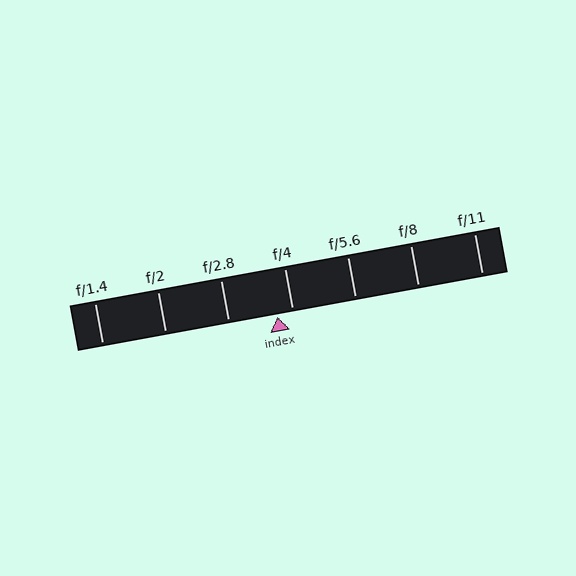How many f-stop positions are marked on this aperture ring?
There are 7 f-stop positions marked.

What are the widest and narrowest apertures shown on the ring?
The widest aperture shown is f/1.4 and the narrowest is f/11.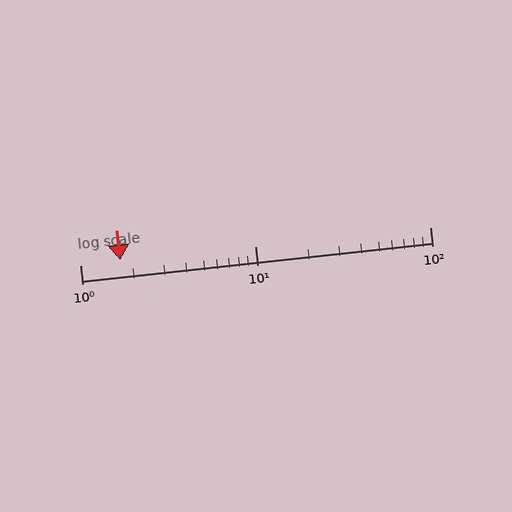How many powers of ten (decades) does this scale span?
The scale spans 2 decades, from 1 to 100.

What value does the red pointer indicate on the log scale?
The pointer indicates approximately 1.7.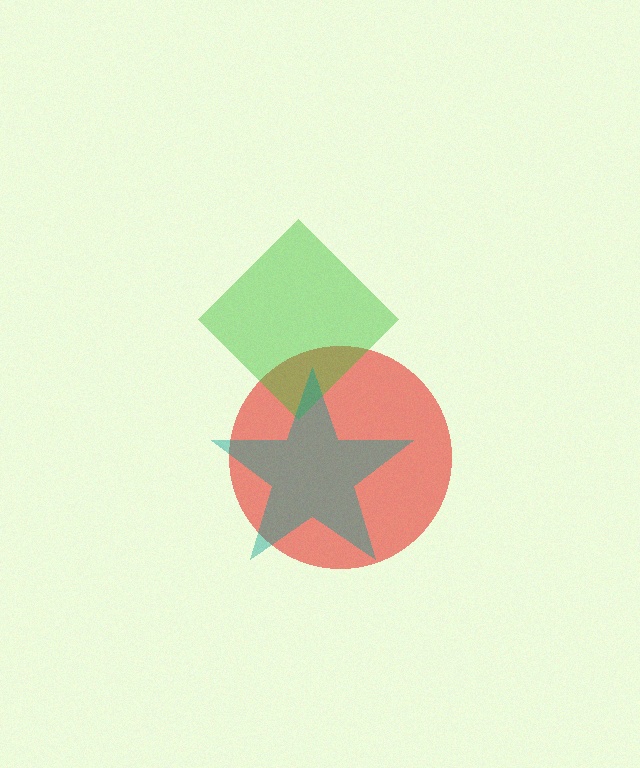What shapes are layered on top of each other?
The layered shapes are: a red circle, a green diamond, a teal star.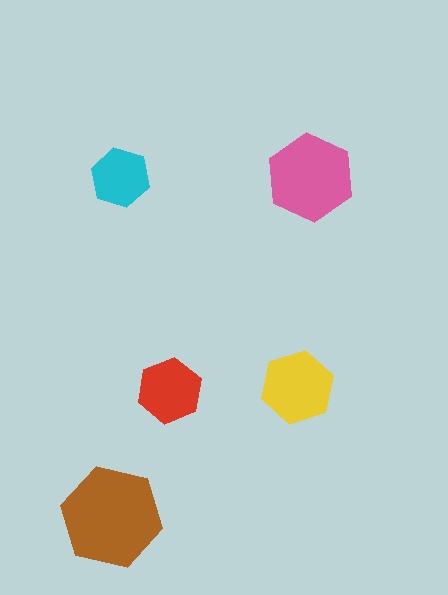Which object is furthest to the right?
The pink hexagon is rightmost.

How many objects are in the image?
There are 5 objects in the image.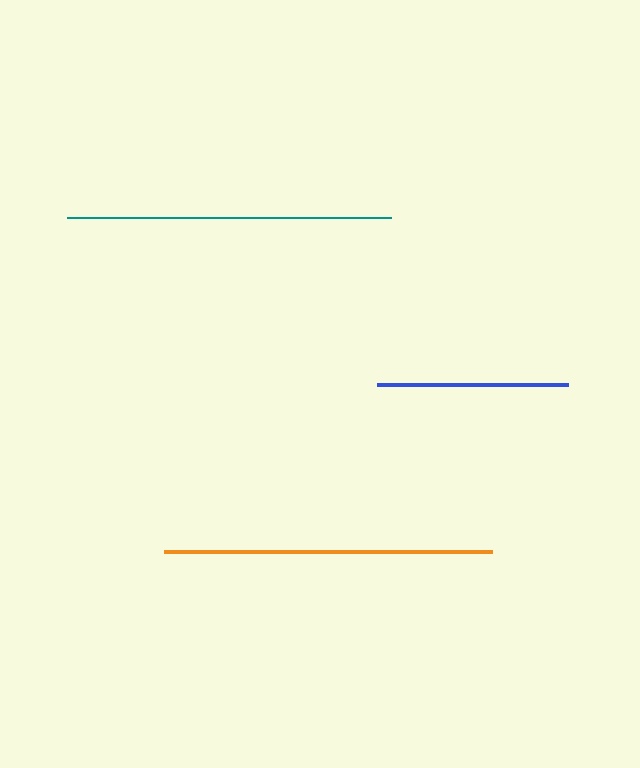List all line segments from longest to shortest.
From longest to shortest: orange, teal, blue.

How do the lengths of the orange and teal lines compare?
The orange and teal lines are approximately the same length.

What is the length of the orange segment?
The orange segment is approximately 328 pixels long.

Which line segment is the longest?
The orange line is the longest at approximately 328 pixels.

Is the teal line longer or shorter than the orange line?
The orange line is longer than the teal line.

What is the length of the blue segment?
The blue segment is approximately 191 pixels long.